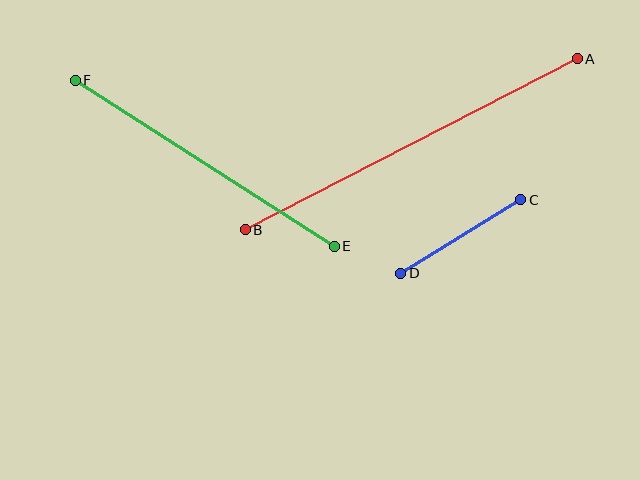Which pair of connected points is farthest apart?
Points A and B are farthest apart.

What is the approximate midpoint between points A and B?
The midpoint is at approximately (411, 144) pixels.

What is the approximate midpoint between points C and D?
The midpoint is at approximately (461, 236) pixels.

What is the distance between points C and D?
The distance is approximately 141 pixels.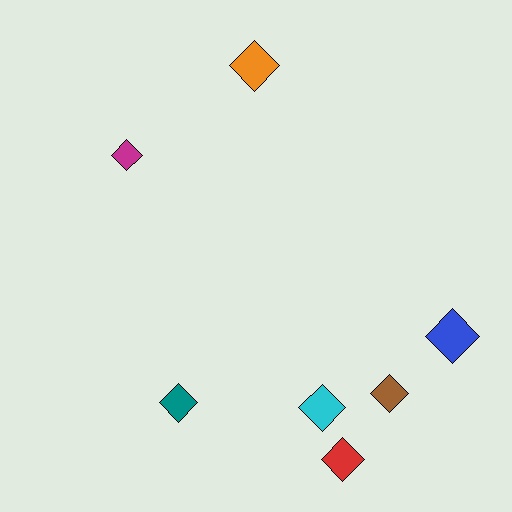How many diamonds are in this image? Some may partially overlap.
There are 7 diamonds.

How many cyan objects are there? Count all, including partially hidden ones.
There is 1 cyan object.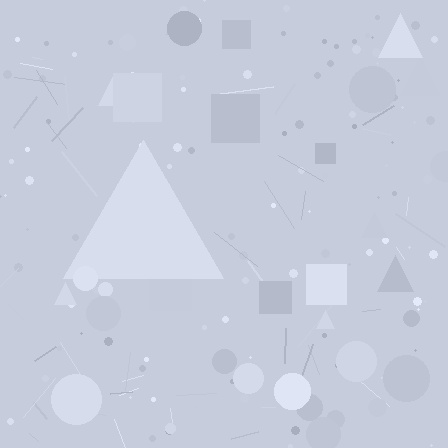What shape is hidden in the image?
A triangle is hidden in the image.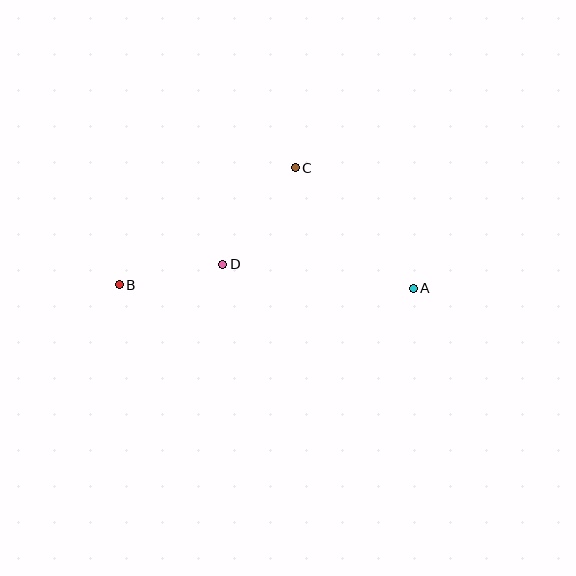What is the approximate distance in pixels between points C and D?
The distance between C and D is approximately 121 pixels.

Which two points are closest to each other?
Points B and D are closest to each other.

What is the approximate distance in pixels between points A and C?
The distance between A and C is approximately 169 pixels.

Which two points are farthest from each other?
Points A and B are farthest from each other.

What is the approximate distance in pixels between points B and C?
The distance between B and C is approximately 212 pixels.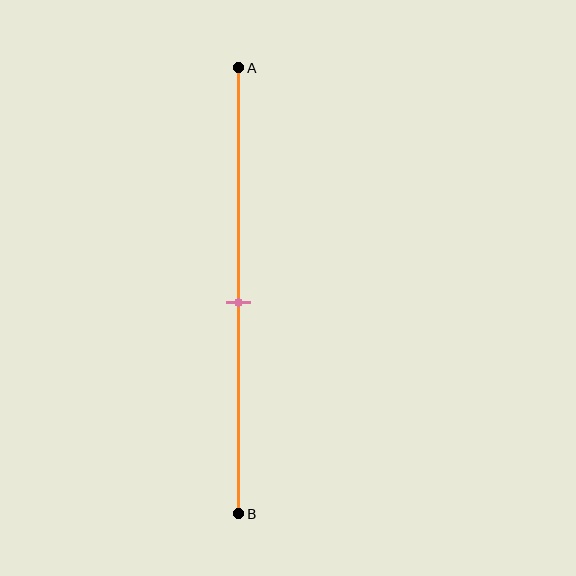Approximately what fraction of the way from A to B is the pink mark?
The pink mark is approximately 55% of the way from A to B.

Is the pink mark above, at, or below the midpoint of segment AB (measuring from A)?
The pink mark is approximately at the midpoint of segment AB.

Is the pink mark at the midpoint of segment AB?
Yes, the mark is approximately at the midpoint.